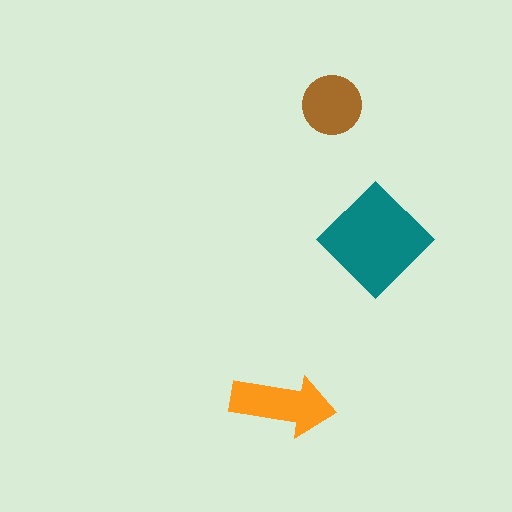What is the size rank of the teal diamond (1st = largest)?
1st.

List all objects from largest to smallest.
The teal diamond, the orange arrow, the brown circle.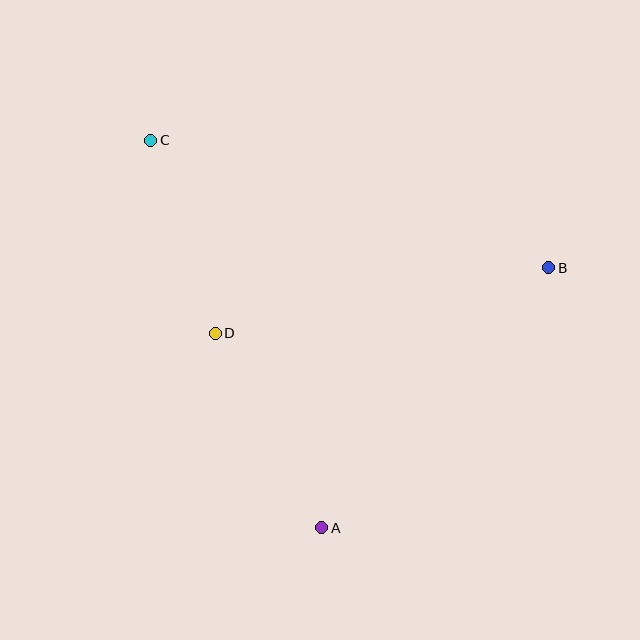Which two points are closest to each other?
Points C and D are closest to each other.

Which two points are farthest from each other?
Points A and C are farthest from each other.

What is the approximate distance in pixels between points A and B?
The distance between A and B is approximately 345 pixels.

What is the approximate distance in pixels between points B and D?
The distance between B and D is approximately 339 pixels.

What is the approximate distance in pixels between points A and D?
The distance between A and D is approximately 222 pixels.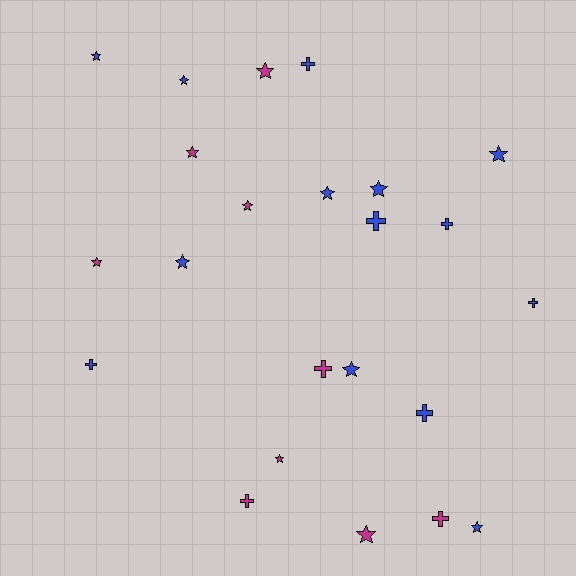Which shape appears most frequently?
Star, with 14 objects.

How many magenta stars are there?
There are 6 magenta stars.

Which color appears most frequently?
Blue, with 14 objects.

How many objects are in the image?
There are 23 objects.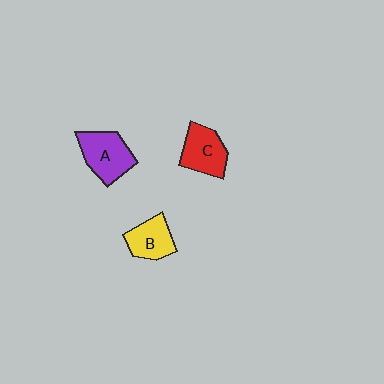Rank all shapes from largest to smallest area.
From largest to smallest: A (purple), C (red), B (yellow).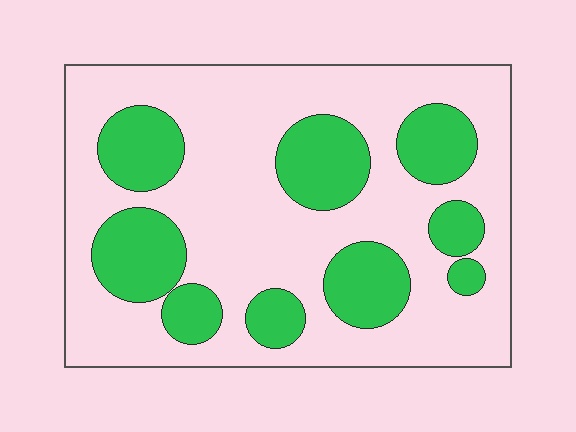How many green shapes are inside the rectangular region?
9.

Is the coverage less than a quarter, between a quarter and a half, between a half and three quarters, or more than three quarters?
Between a quarter and a half.